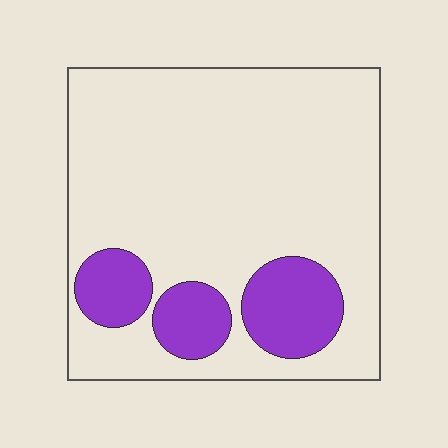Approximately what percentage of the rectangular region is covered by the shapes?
Approximately 20%.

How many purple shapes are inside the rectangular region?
3.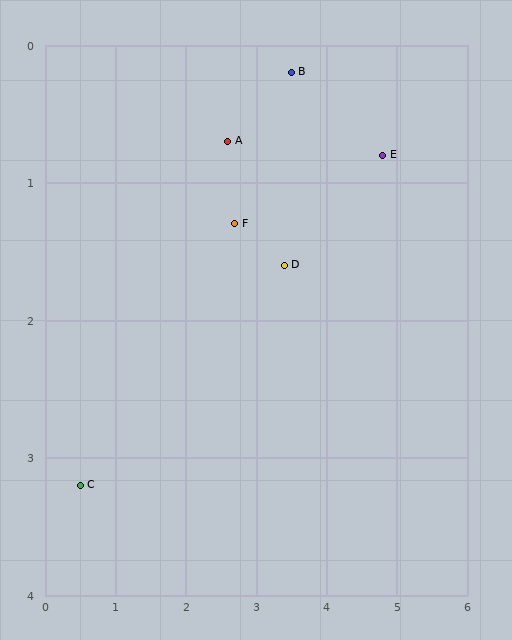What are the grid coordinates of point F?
Point F is at approximately (2.7, 1.3).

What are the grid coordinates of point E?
Point E is at approximately (4.8, 0.8).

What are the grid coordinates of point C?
Point C is at approximately (0.5, 3.2).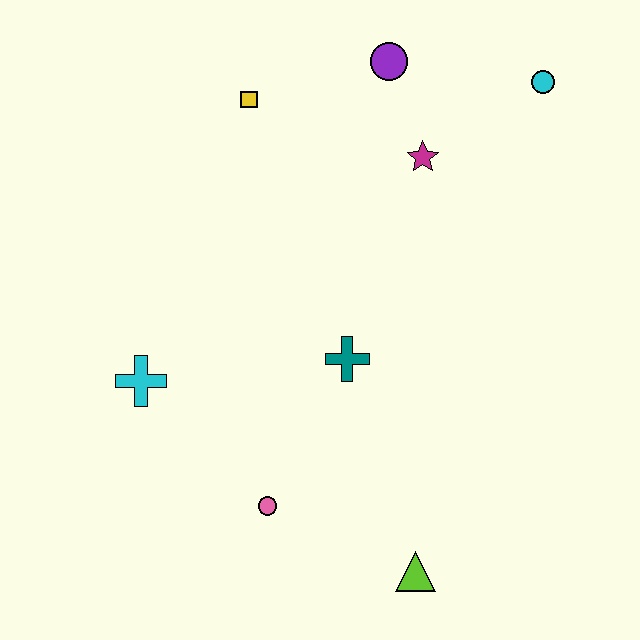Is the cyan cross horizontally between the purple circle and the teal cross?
No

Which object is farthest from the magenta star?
The lime triangle is farthest from the magenta star.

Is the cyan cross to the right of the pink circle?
No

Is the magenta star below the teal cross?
No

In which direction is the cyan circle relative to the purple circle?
The cyan circle is to the right of the purple circle.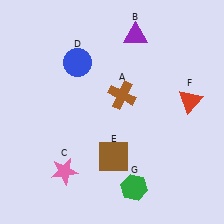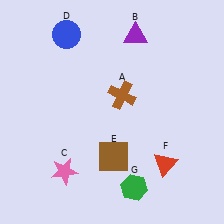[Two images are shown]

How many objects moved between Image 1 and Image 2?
2 objects moved between the two images.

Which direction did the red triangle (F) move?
The red triangle (F) moved down.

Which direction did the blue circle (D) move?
The blue circle (D) moved up.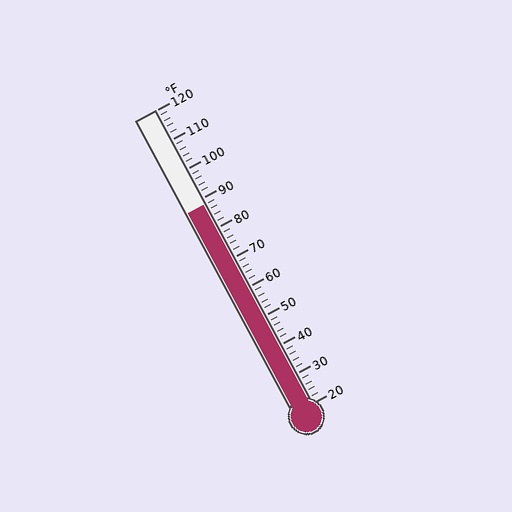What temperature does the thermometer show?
The thermometer shows approximately 88°F.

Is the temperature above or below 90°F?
The temperature is below 90°F.